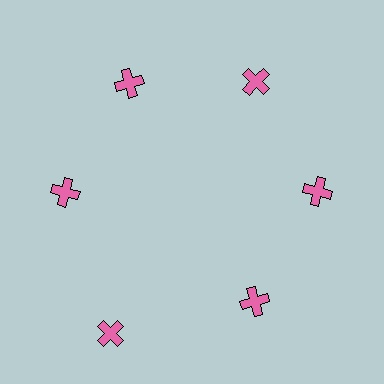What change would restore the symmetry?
The symmetry would be restored by moving it inward, back onto the ring so that all 6 crosses sit at equal angles and equal distance from the center.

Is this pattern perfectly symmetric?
No. The 6 pink crosses are arranged in a ring, but one element near the 7 o'clock position is pushed outward from the center, breaking the 6-fold rotational symmetry.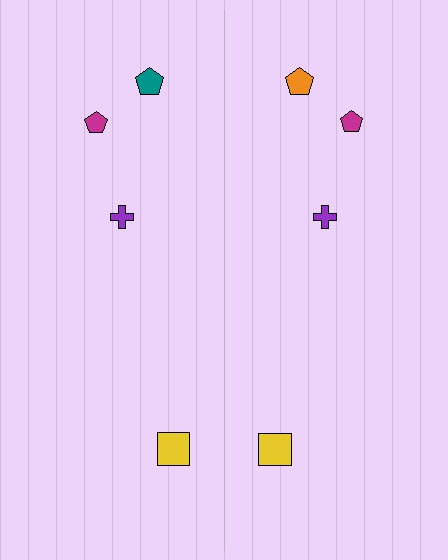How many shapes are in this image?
There are 8 shapes in this image.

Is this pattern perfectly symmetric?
No, the pattern is not perfectly symmetric. The orange pentagon on the right side breaks the symmetry — its mirror counterpart is teal.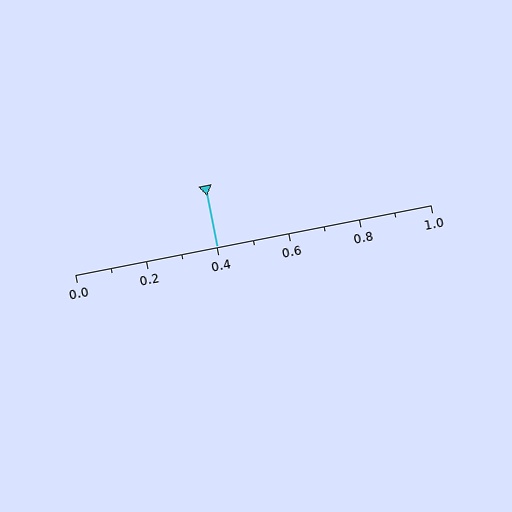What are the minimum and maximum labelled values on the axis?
The axis runs from 0.0 to 1.0.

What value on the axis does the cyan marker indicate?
The marker indicates approximately 0.4.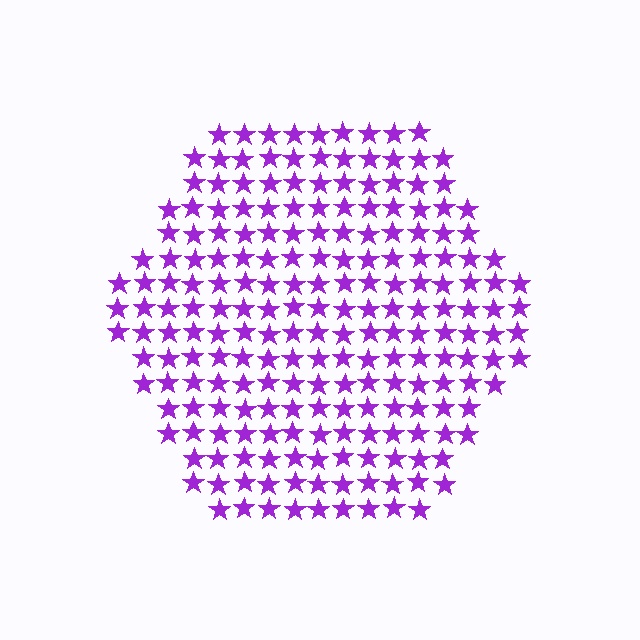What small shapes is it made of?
It is made of small stars.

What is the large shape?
The large shape is a hexagon.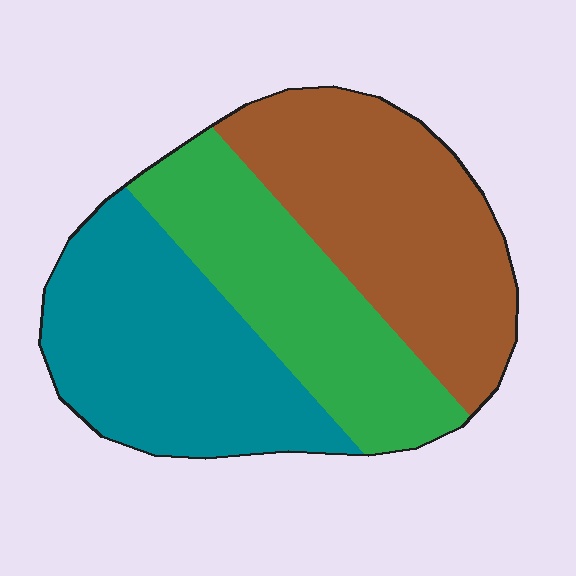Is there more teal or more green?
Teal.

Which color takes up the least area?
Green, at roughly 30%.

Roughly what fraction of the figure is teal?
Teal covers about 35% of the figure.